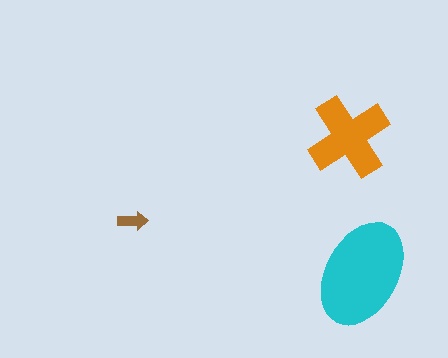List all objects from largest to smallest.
The cyan ellipse, the orange cross, the brown arrow.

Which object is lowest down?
The cyan ellipse is bottommost.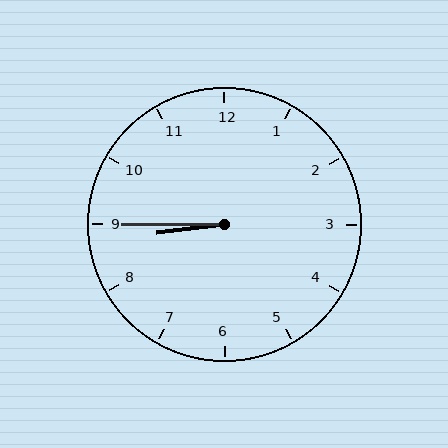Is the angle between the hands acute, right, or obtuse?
It is acute.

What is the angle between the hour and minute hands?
Approximately 8 degrees.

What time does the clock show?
8:45.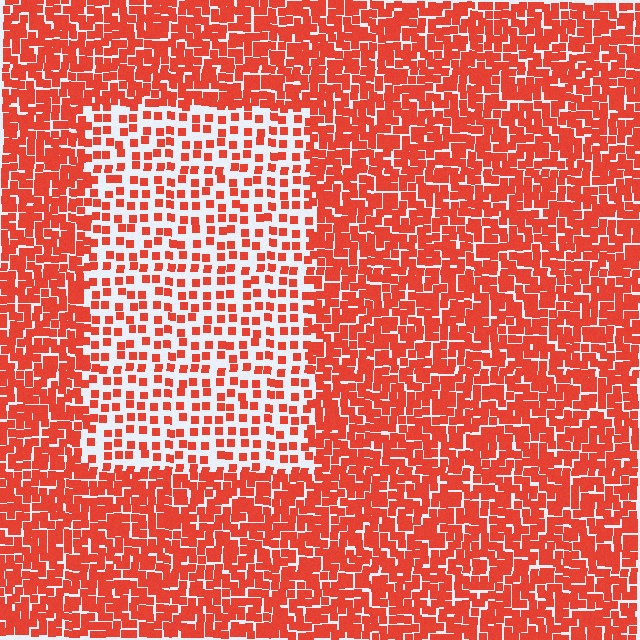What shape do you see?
I see a rectangle.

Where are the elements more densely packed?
The elements are more densely packed outside the rectangle boundary.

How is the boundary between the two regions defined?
The boundary is defined by a change in element density (approximately 2.3x ratio). All elements are the same color, size, and shape.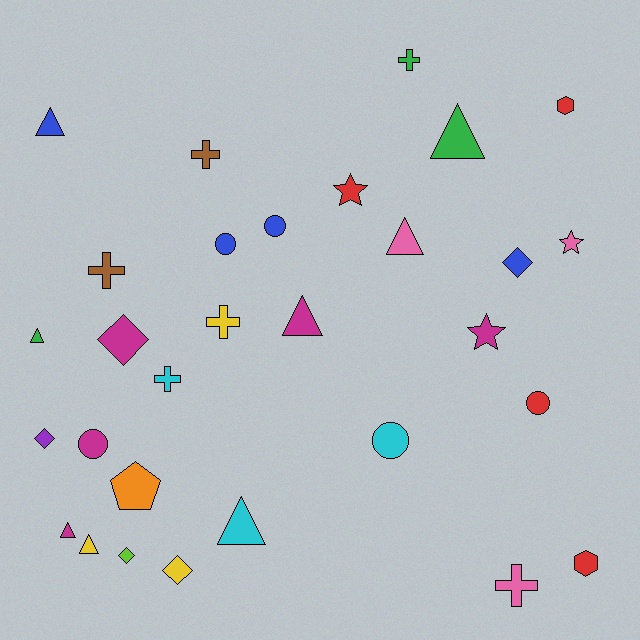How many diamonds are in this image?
There are 5 diamonds.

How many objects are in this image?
There are 30 objects.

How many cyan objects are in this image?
There are 3 cyan objects.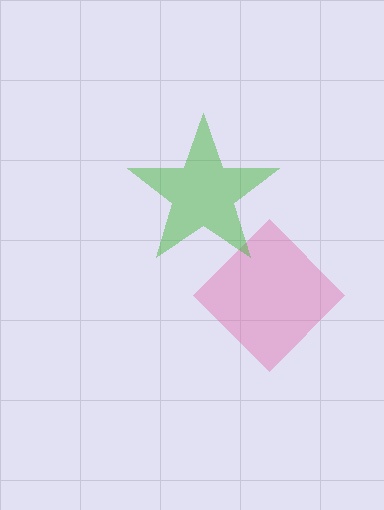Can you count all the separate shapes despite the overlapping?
Yes, there are 2 separate shapes.